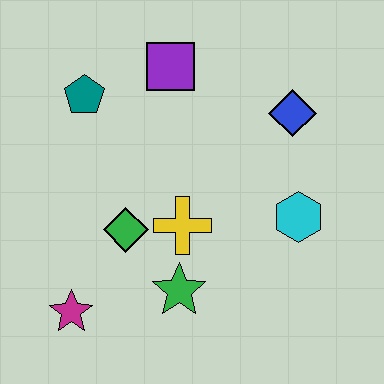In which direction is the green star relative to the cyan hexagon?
The green star is to the left of the cyan hexagon.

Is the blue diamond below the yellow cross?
No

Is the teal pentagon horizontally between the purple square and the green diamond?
No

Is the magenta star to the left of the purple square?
Yes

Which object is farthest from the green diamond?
The blue diamond is farthest from the green diamond.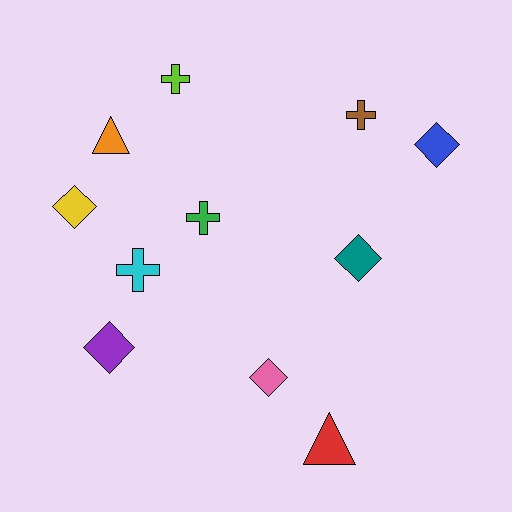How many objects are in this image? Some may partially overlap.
There are 11 objects.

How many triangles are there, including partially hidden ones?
There are 2 triangles.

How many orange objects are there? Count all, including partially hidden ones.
There is 1 orange object.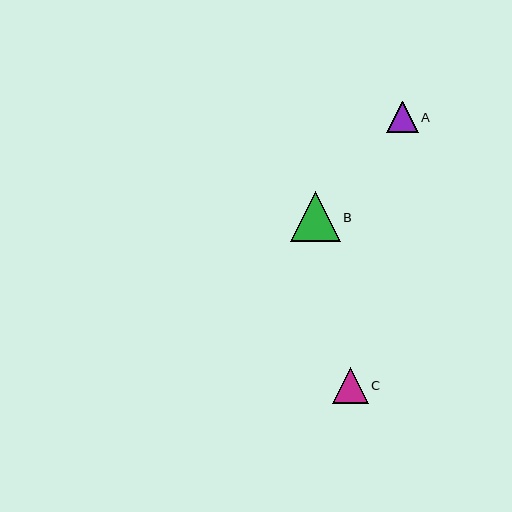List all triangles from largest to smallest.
From largest to smallest: B, C, A.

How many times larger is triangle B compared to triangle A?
Triangle B is approximately 1.6 times the size of triangle A.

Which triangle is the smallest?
Triangle A is the smallest with a size of approximately 31 pixels.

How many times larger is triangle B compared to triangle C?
Triangle B is approximately 1.4 times the size of triangle C.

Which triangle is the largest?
Triangle B is the largest with a size of approximately 50 pixels.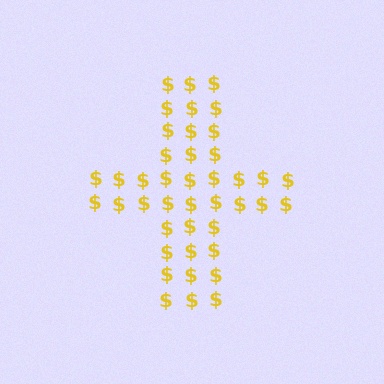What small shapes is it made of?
It is made of small dollar signs.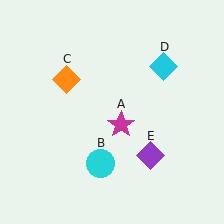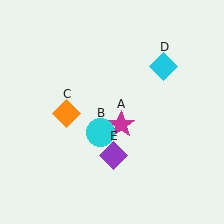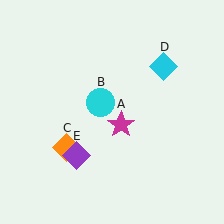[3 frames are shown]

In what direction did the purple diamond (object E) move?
The purple diamond (object E) moved left.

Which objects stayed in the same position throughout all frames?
Magenta star (object A) and cyan diamond (object D) remained stationary.